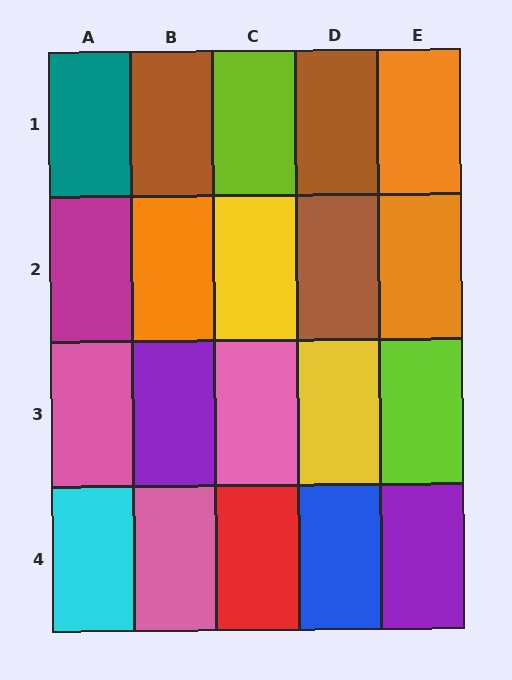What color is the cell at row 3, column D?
Yellow.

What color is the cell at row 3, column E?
Lime.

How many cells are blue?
1 cell is blue.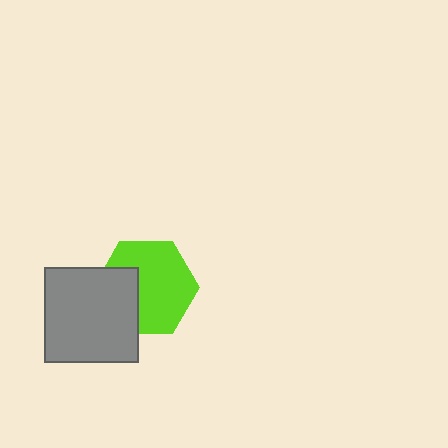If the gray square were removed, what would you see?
You would see the complete lime hexagon.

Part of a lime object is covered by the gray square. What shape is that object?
It is a hexagon.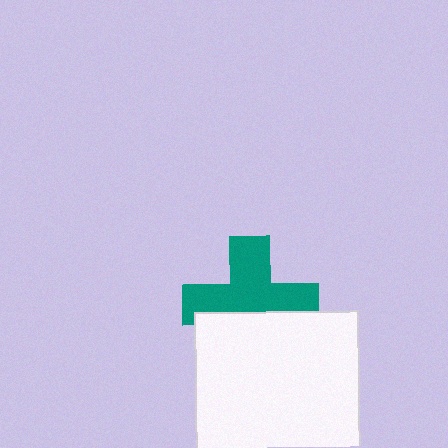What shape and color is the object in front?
The object in front is a white square.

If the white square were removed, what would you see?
You would see the complete teal cross.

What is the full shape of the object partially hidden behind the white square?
The partially hidden object is a teal cross.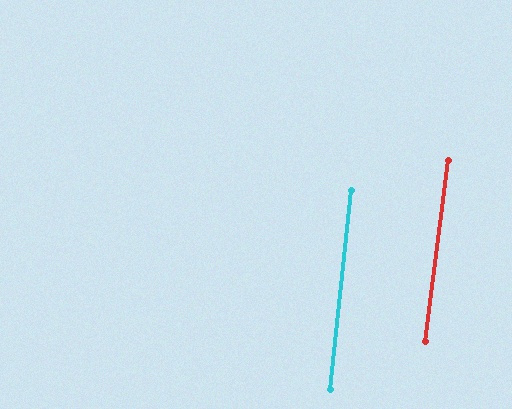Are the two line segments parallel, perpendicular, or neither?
Parallel — their directions differ by only 1.0°.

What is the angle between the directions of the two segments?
Approximately 1 degree.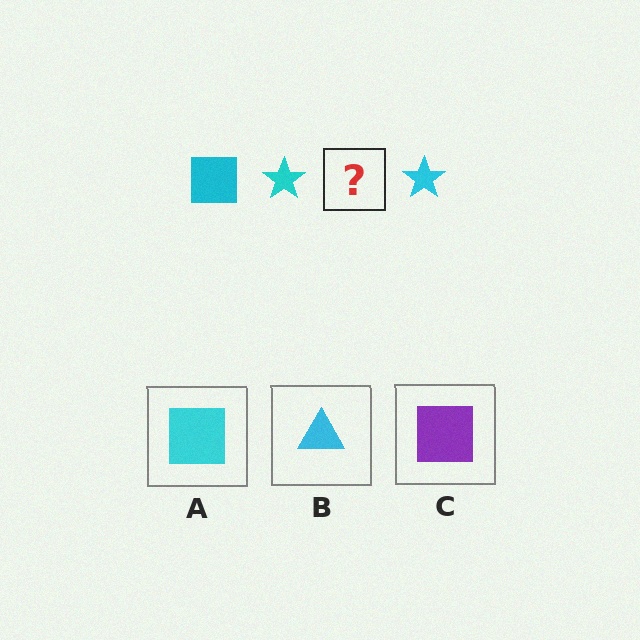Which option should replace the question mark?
Option A.